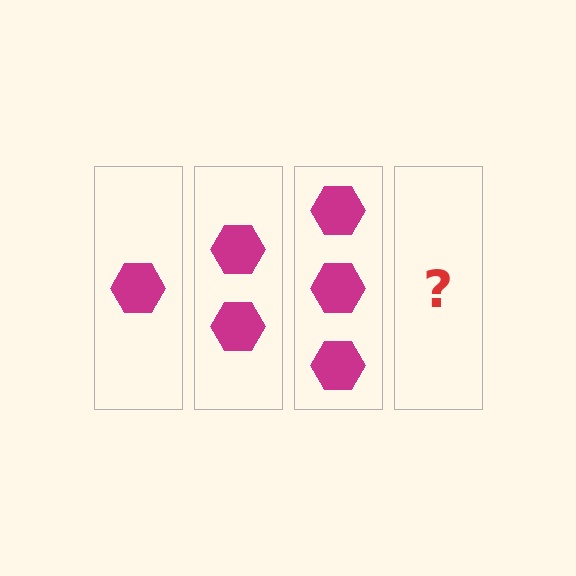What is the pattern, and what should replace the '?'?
The pattern is that each step adds one more hexagon. The '?' should be 4 hexagons.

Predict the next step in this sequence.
The next step is 4 hexagons.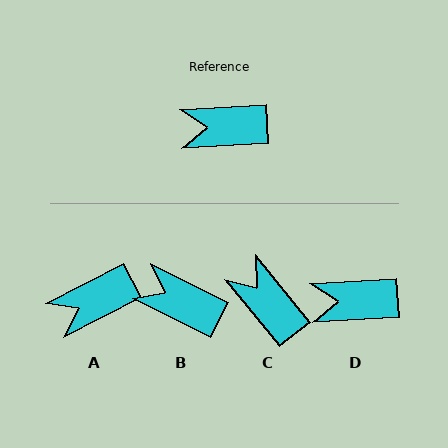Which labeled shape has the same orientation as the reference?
D.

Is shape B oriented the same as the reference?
No, it is off by about 31 degrees.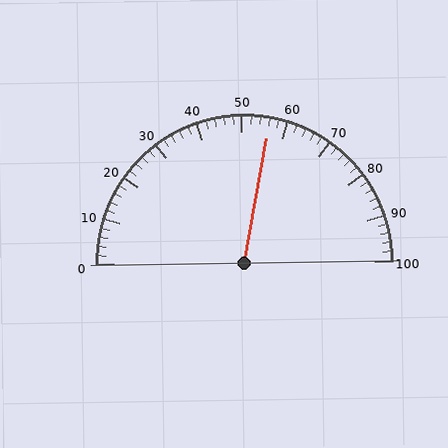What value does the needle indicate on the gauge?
The needle indicates approximately 56.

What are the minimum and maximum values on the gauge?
The gauge ranges from 0 to 100.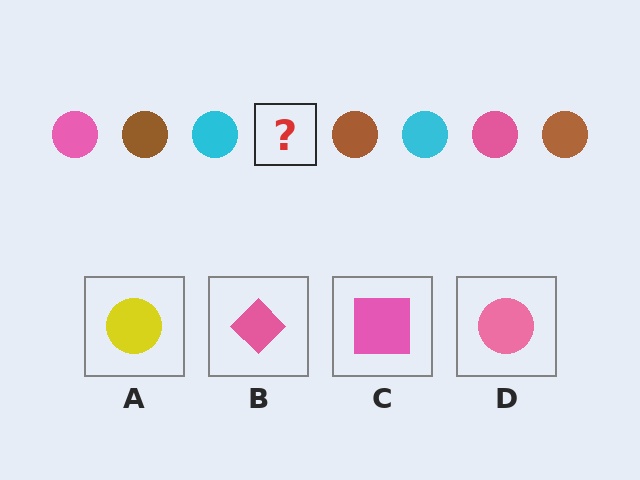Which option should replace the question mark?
Option D.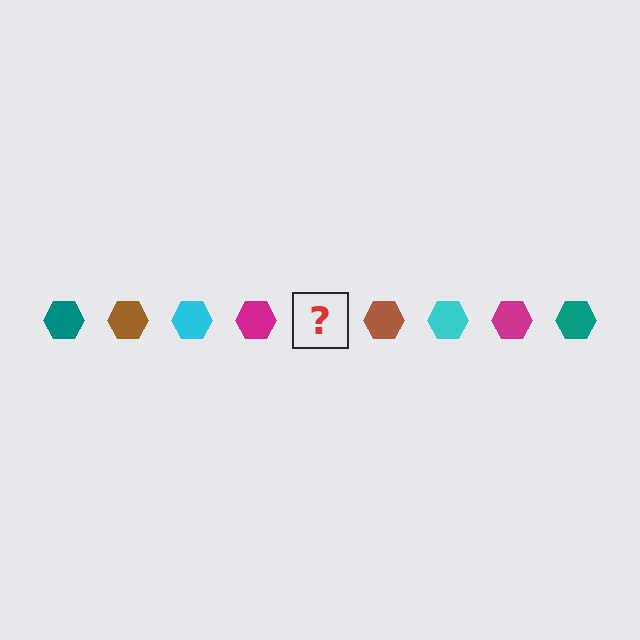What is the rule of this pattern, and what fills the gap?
The rule is that the pattern cycles through teal, brown, cyan, magenta hexagons. The gap should be filled with a teal hexagon.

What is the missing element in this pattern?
The missing element is a teal hexagon.